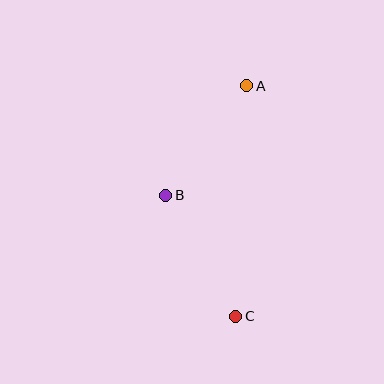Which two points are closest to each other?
Points A and B are closest to each other.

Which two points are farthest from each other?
Points A and C are farthest from each other.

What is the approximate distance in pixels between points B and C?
The distance between B and C is approximately 140 pixels.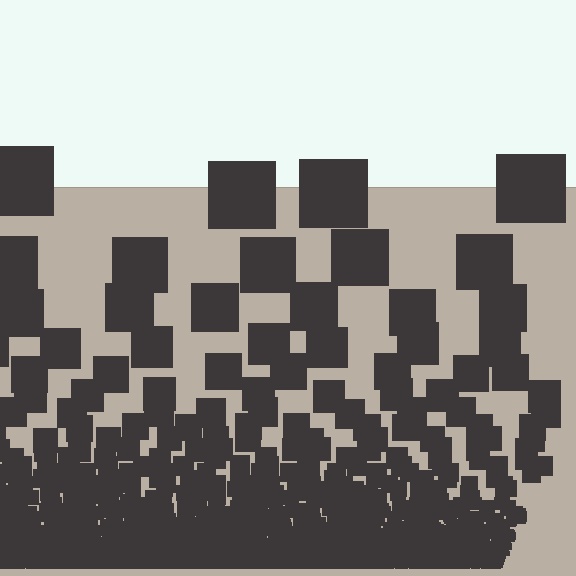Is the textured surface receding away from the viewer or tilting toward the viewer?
The surface appears to tilt toward the viewer. Texture elements get larger and sparser toward the top.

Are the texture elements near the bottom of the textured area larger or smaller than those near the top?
Smaller. The gradient is inverted — elements near the bottom are smaller and denser.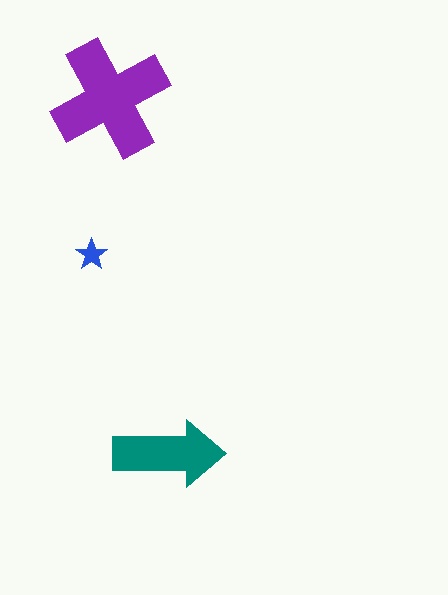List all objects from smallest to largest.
The blue star, the teal arrow, the purple cross.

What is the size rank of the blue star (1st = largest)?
3rd.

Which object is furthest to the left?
The blue star is leftmost.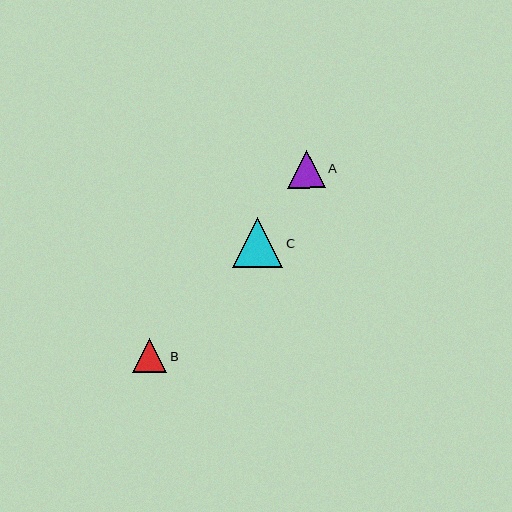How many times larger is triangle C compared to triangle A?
Triangle C is approximately 1.3 times the size of triangle A.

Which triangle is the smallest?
Triangle B is the smallest with a size of approximately 34 pixels.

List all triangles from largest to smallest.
From largest to smallest: C, A, B.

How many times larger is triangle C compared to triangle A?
Triangle C is approximately 1.3 times the size of triangle A.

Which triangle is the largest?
Triangle C is the largest with a size of approximately 50 pixels.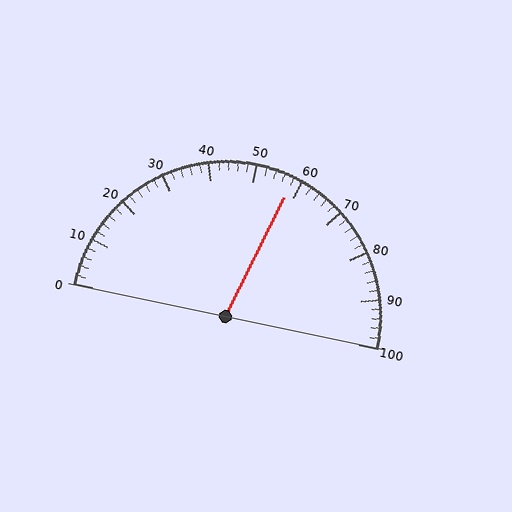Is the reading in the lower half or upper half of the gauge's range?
The reading is in the upper half of the range (0 to 100).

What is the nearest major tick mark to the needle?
The nearest major tick mark is 60.